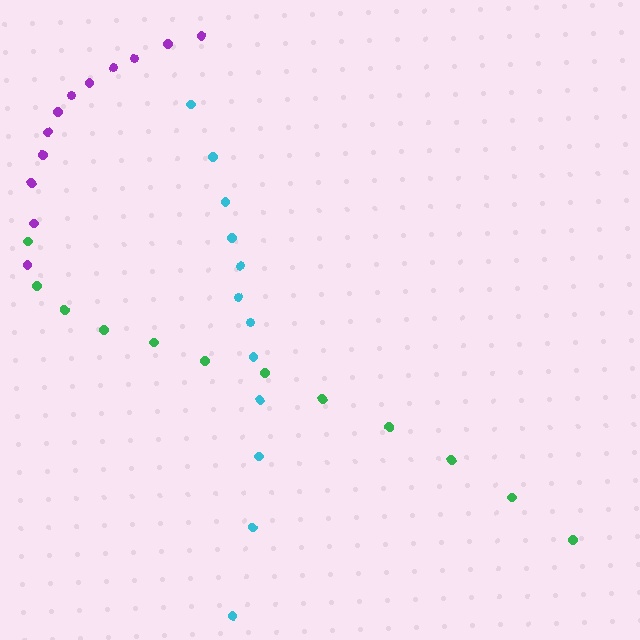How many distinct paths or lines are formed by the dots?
There are 3 distinct paths.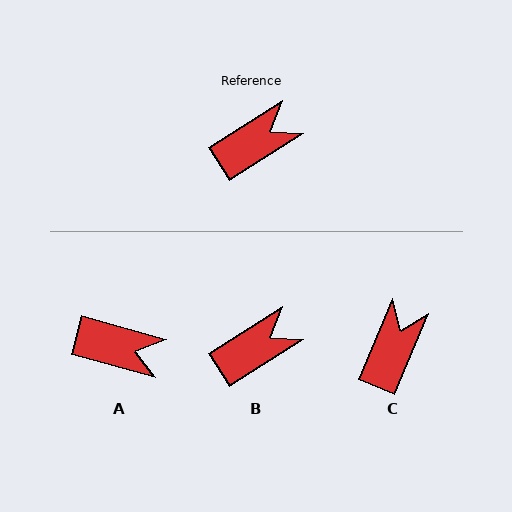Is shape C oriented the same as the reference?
No, it is off by about 35 degrees.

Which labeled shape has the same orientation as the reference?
B.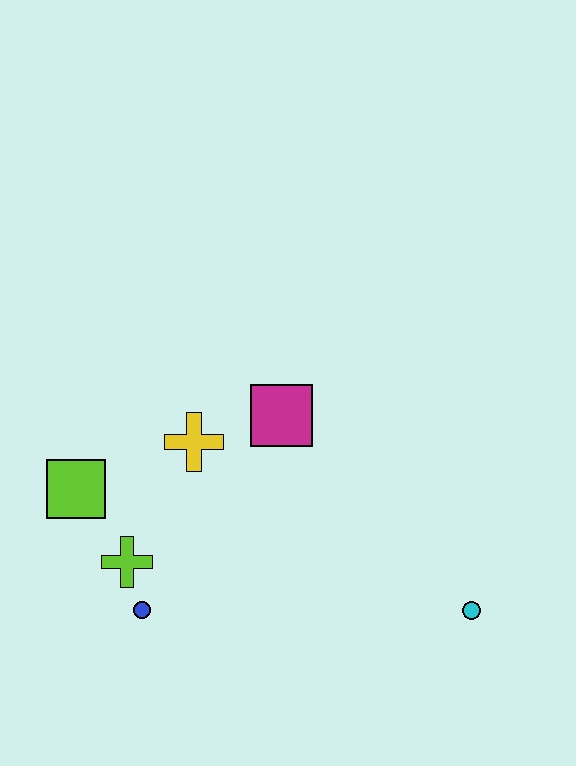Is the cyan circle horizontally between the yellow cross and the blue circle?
No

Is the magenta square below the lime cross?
No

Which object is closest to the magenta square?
The yellow cross is closest to the magenta square.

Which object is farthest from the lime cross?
The cyan circle is farthest from the lime cross.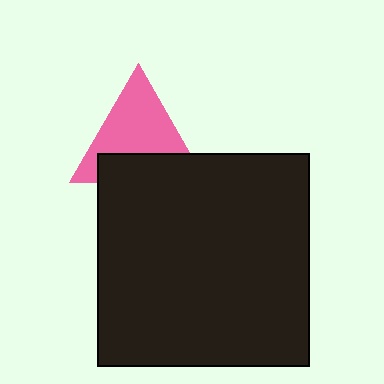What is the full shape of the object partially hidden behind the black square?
The partially hidden object is a pink triangle.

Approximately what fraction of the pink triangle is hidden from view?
Roughly 36% of the pink triangle is hidden behind the black square.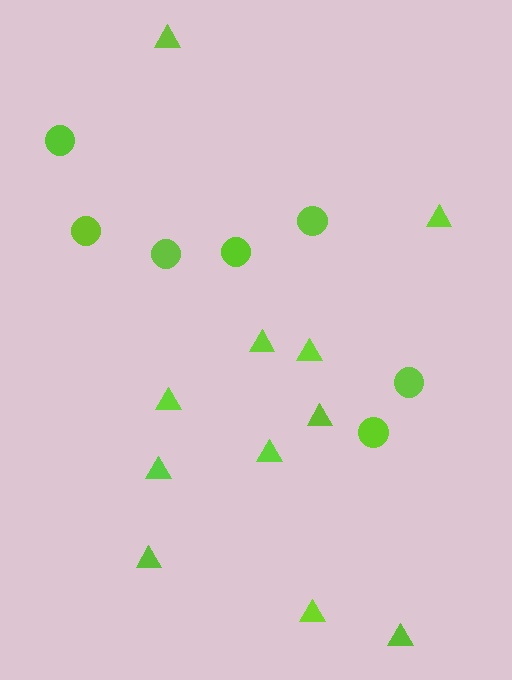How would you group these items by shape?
There are 2 groups: one group of circles (7) and one group of triangles (11).